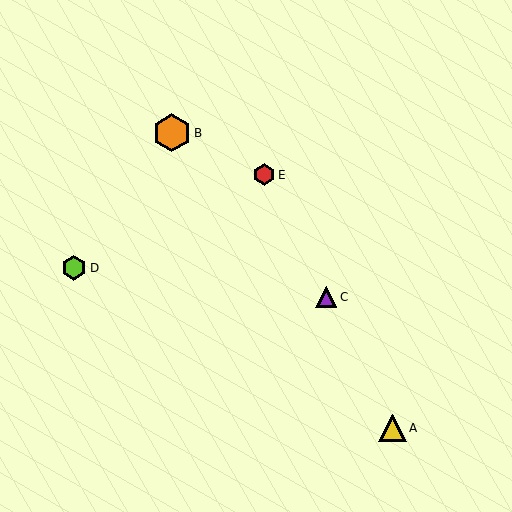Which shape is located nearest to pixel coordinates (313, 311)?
The purple triangle (labeled C) at (326, 297) is nearest to that location.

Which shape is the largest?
The orange hexagon (labeled B) is the largest.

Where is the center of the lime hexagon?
The center of the lime hexagon is at (74, 268).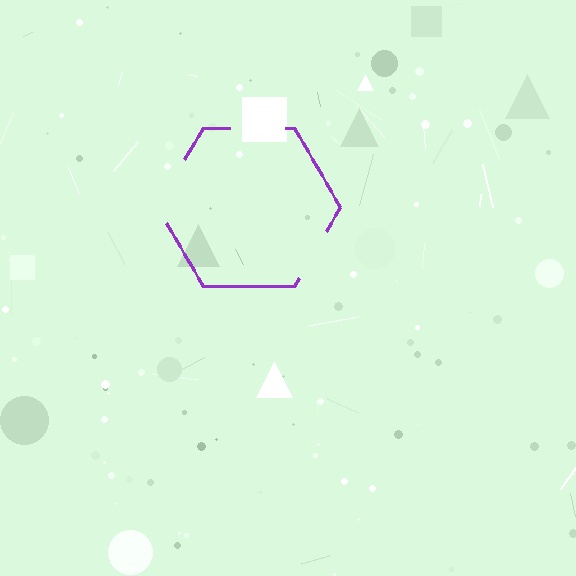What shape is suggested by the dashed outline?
The dashed outline suggests a hexagon.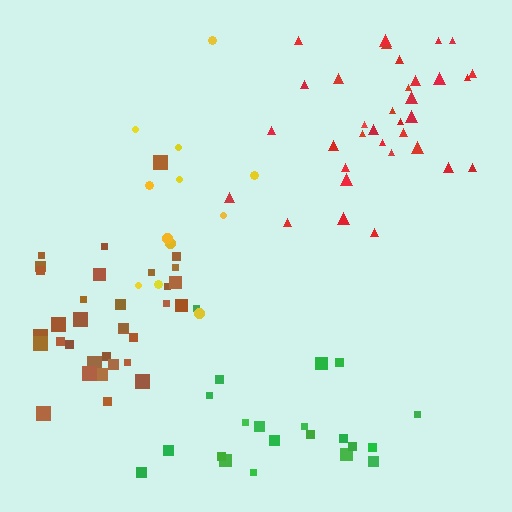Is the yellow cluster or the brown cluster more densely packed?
Brown.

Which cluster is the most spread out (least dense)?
Yellow.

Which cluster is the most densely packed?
Brown.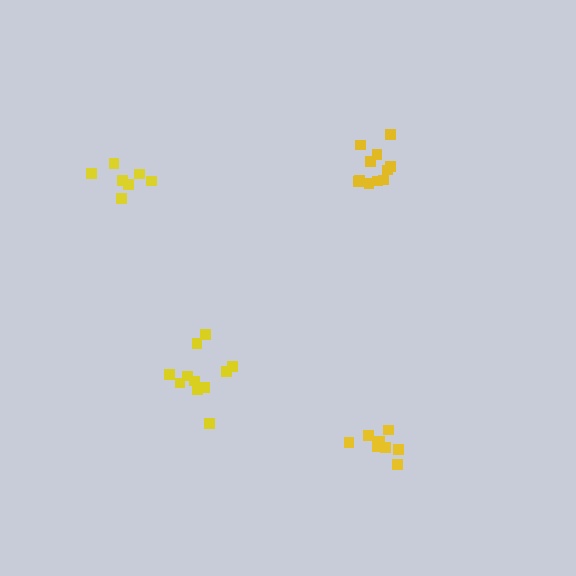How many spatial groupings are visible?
There are 4 spatial groupings.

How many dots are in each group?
Group 1: 8 dots, Group 2: 11 dots, Group 3: 11 dots, Group 4: 7 dots (37 total).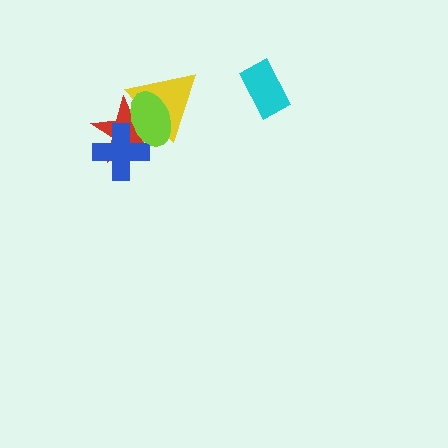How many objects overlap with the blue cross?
2 objects overlap with the blue cross.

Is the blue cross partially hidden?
Yes, it is partially covered by another shape.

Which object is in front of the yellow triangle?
The lime ellipse is in front of the yellow triangle.